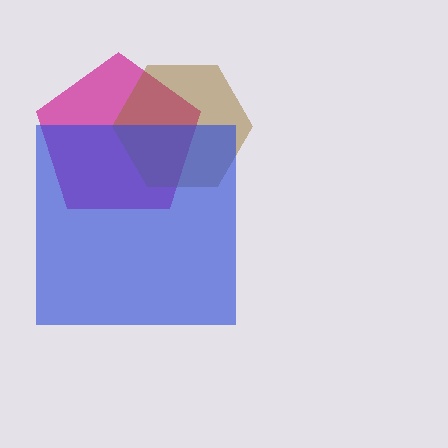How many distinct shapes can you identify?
There are 3 distinct shapes: a magenta pentagon, a brown hexagon, a blue square.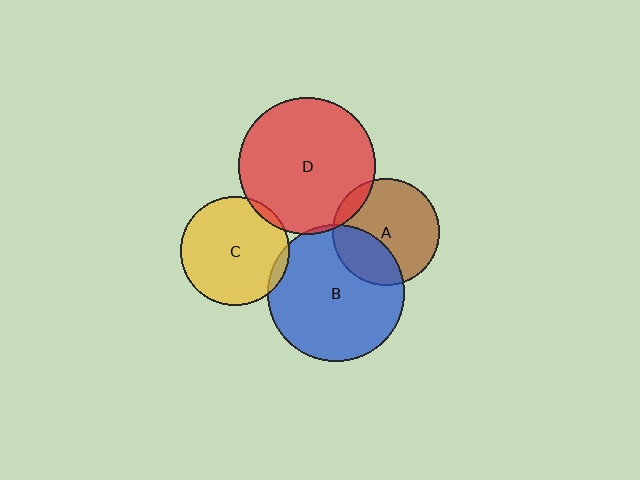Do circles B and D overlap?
Yes.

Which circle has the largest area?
Circle D (red).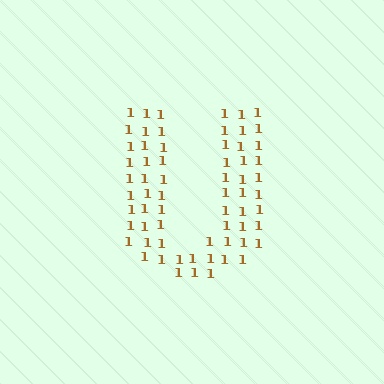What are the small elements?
The small elements are digit 1's.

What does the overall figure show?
The overall figure shows the letter U.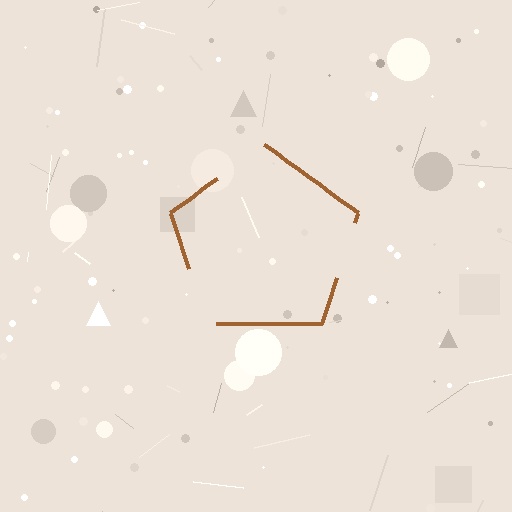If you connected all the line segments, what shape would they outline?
They would outline a pentagon.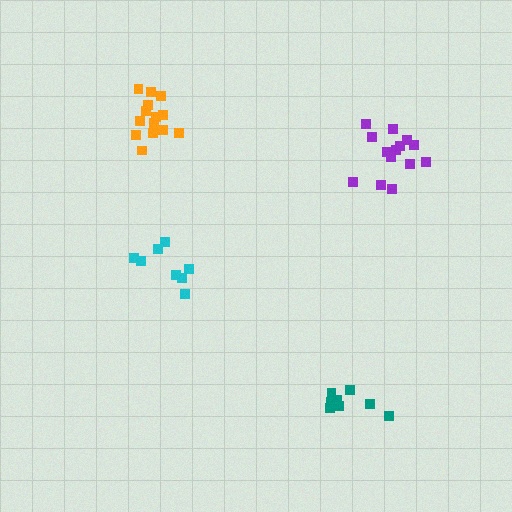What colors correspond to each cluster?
The clusters are colored: cyan, purple, teal, orange.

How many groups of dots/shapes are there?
There are 4 groups.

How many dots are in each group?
Group 1: 8 dots, Group 2: 14 dots, Group 3: 8 dots, Group 4: 14 dots (44 total).